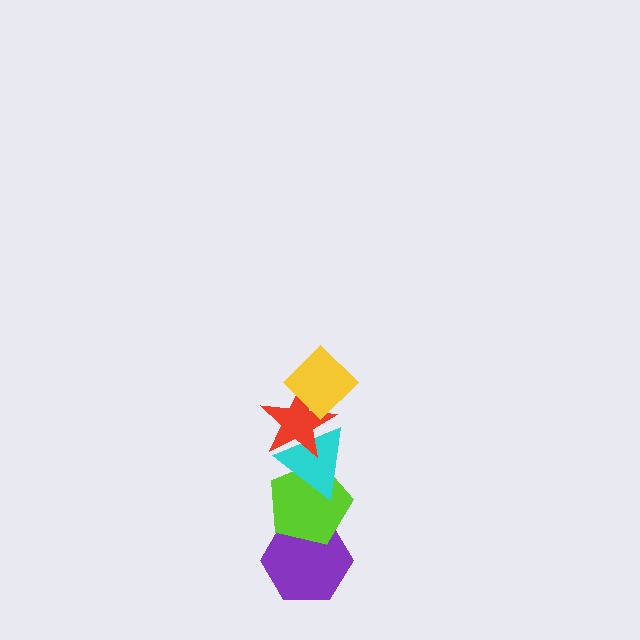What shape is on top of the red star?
The yellow diamond is on top of the red star.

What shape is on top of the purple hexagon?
The lime pentagon is on top of the purple hexagon.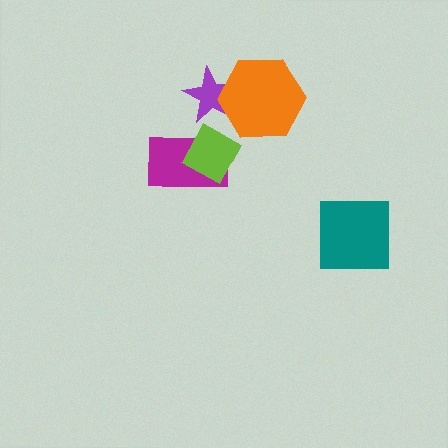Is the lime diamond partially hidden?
No, no other shape covers it.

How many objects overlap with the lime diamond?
1 object overlaps with the lime diamond.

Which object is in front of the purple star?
The orange hexagon is in front of the purple star.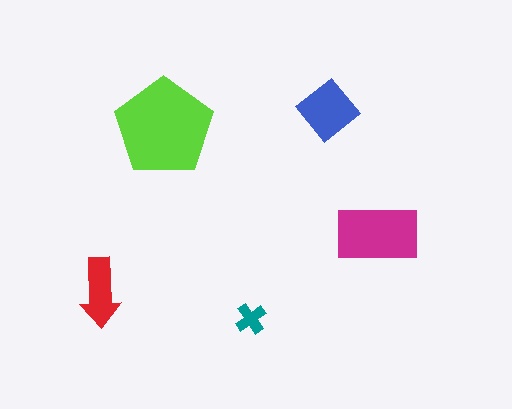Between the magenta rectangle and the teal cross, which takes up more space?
The magenta rectangle.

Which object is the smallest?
The teal cross.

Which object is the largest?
The lime pentagon.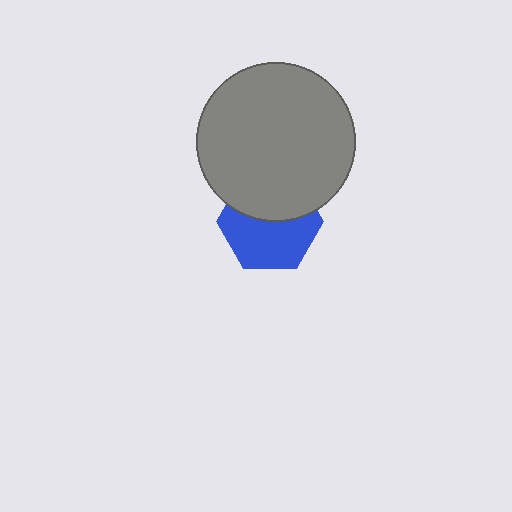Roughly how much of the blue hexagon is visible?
About half of it is visible (roughly 58%).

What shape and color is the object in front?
The object in front is a gray circle.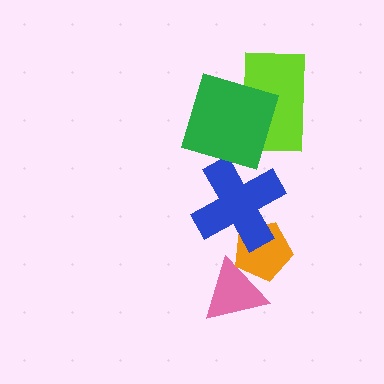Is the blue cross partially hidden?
No, no other shape covers it.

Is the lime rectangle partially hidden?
Yes, it is partially covered by another shape.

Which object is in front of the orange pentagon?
The blue cross is in front of the orange pentagon.